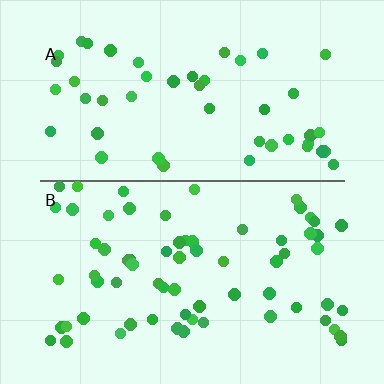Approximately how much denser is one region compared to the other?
Approximately 1.4× — region B over region A.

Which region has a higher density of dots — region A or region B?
B (the bottom).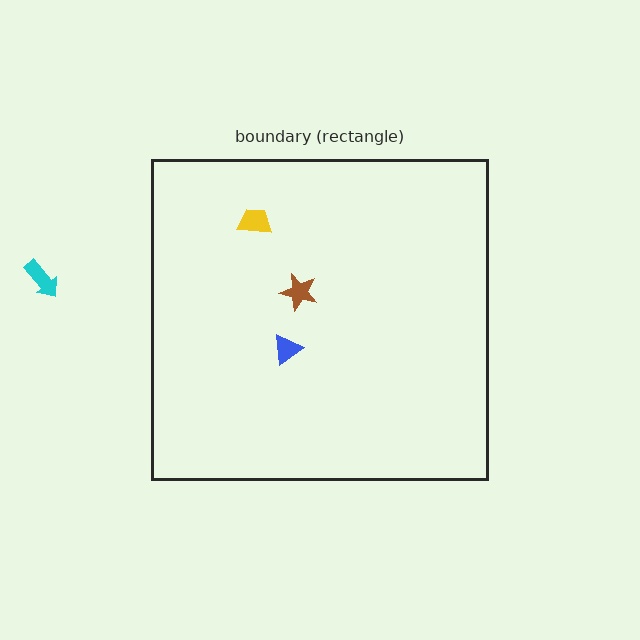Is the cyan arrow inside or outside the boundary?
Outside.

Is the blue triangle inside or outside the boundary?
Inside.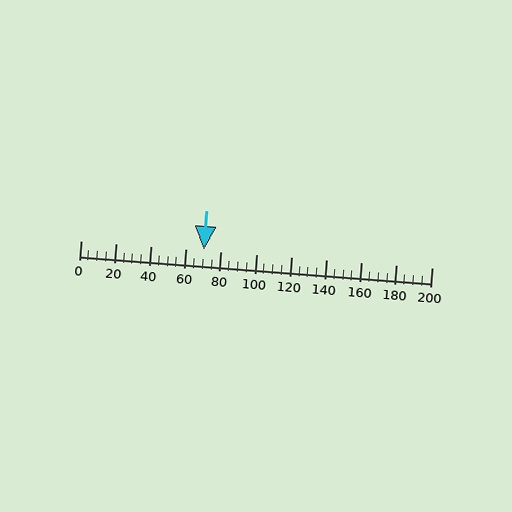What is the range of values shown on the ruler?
The ruler shows values from 0 to 200.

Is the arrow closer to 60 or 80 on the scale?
The arrow is closer to 60.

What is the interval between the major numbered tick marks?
The major tick marks are spaced 20 units apart.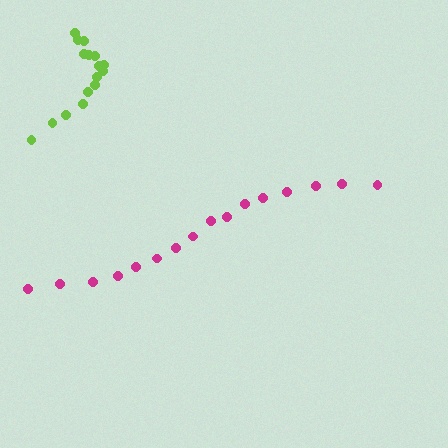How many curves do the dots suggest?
There are 2 distinct paths.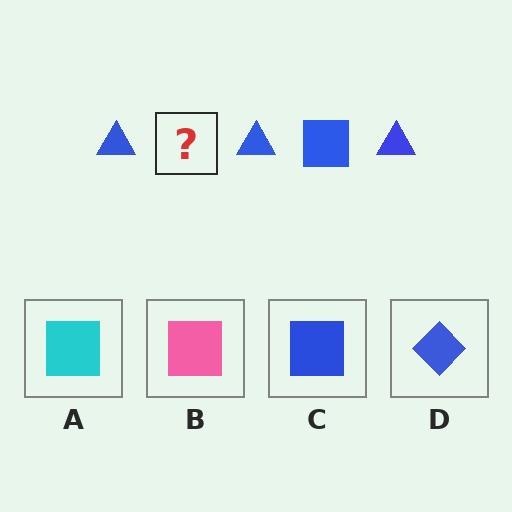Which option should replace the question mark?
Option C.